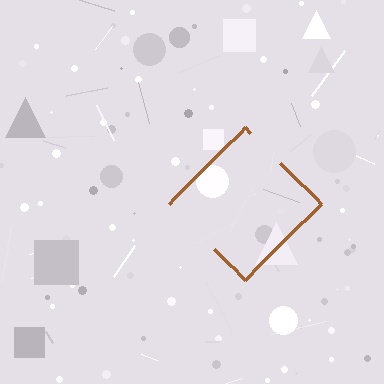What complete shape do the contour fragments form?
The contour fragments form a diamond.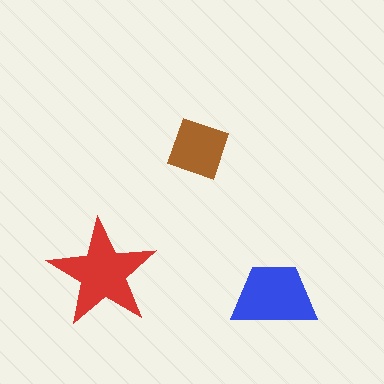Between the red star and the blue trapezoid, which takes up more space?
The red star.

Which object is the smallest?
The brown diamond.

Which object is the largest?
The red star.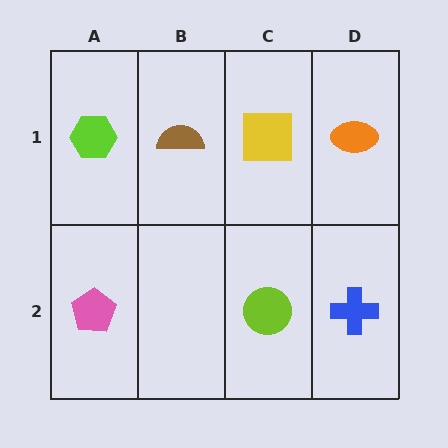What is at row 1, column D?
An orange ellipse.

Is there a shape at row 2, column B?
No, that cell is empty.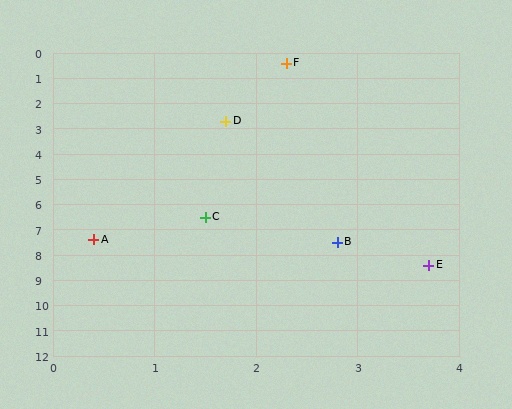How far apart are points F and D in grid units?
Points F and D are about 2.4 grid units apart.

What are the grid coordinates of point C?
Point C is at approximately (1.5, 6.5).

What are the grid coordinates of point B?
Point B is at approximately (2.8, 7.5).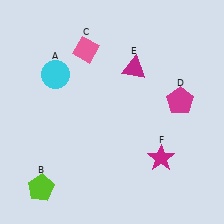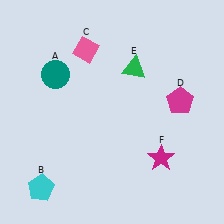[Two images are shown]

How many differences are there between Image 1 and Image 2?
There are 3 differences between the two images.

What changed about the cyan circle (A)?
In Image 1, A is cyan. In Image 2, it changed to teal.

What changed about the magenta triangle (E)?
In Image 1, E is magenta. In Image 2, it changed to green.